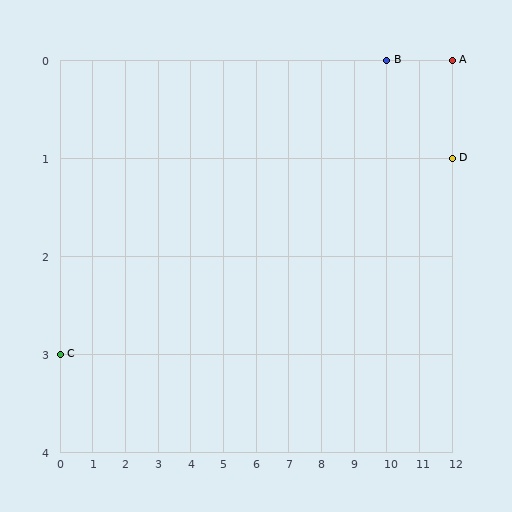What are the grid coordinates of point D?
Point D is at grid coordinates (12, 1).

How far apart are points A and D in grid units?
Points A and D are 1 row apart.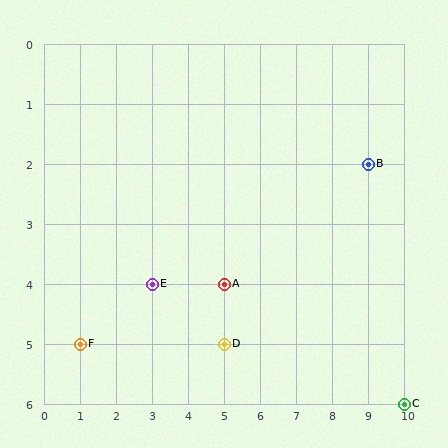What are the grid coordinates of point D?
Point D is at grid coordinates (5, 5).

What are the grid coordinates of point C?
Point C is at grid coordinates (10, 6).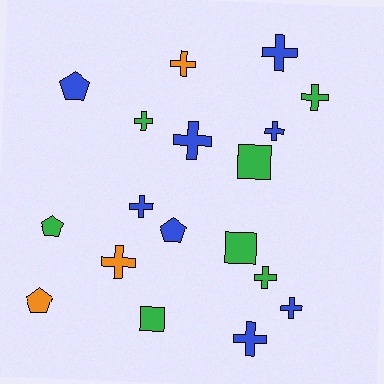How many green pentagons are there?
There is 1 green pentagon.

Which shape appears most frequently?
Cross, with 11 objects.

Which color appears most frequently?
Blue, with 8 objects.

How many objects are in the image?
There are 18 objects.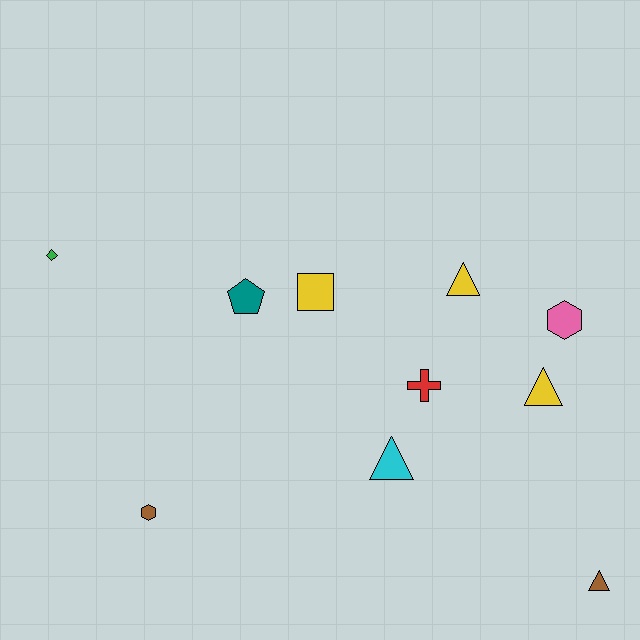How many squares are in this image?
There is 1 square.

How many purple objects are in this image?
There are no purple objects.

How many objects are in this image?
There are 10 objects.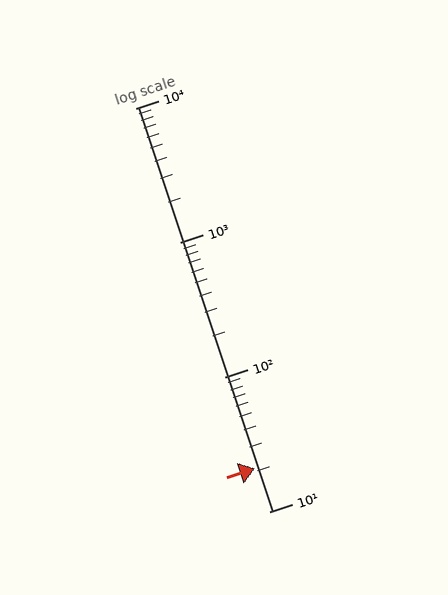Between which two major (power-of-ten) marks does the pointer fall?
The pointer is between 10 and 100.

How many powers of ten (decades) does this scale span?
The scale spans 3 decades, from 10 to 10000.